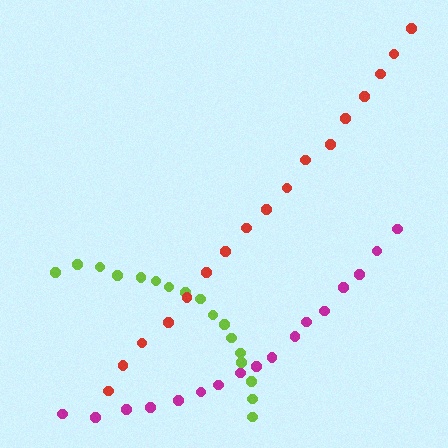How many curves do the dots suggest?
There are 3 distinct paths.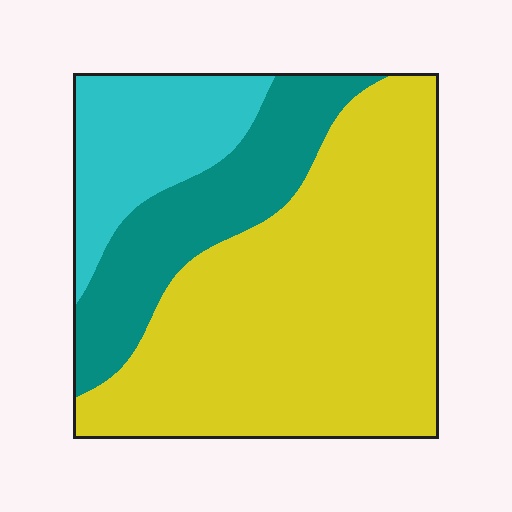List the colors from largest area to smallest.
From largest to smallest: yellow, teal, cyan.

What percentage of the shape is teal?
Teal covers 22% of the shape.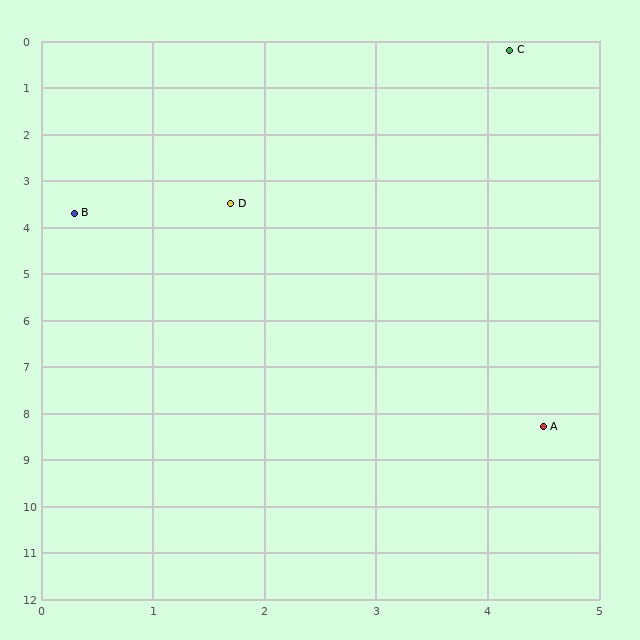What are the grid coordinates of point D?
Point D is at approximately (1.7, 3.5).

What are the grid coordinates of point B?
Point B is at approximately (0.3, 3.7).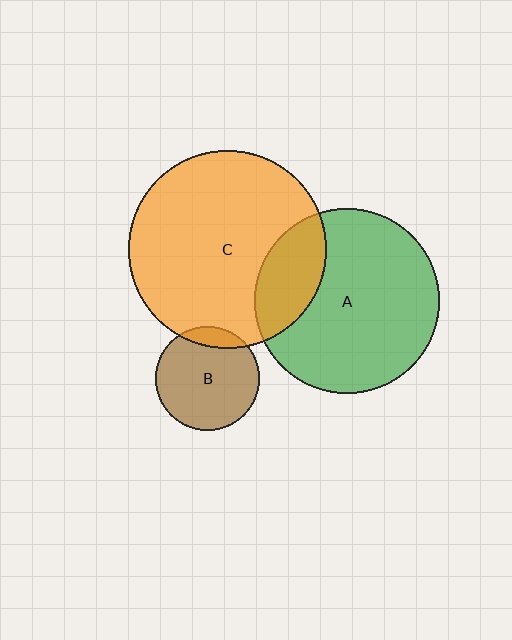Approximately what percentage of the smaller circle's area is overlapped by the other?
Approximately 20%.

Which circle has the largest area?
Circle C (orange).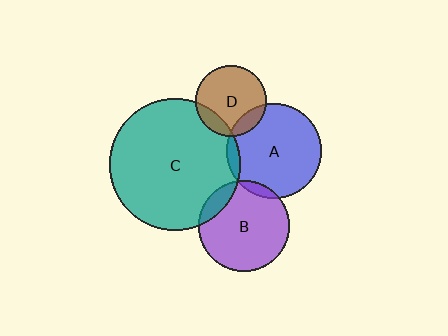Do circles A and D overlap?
Yes.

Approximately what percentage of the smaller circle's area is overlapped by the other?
Approximately 15%.